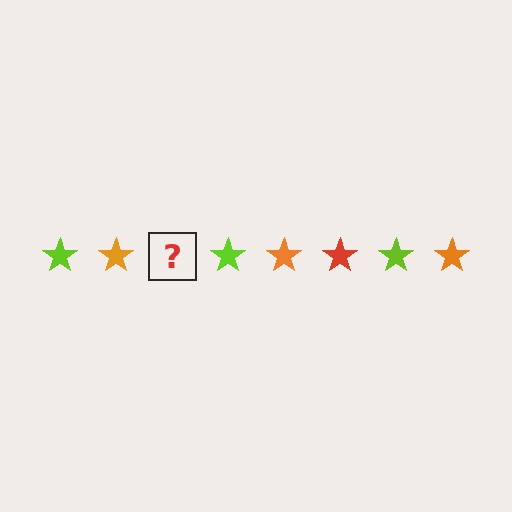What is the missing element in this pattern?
The missing element is a red star.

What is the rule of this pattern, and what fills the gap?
The rule is that the pattern cycles through lime, orange, red stars. The gap should be filled with a red star.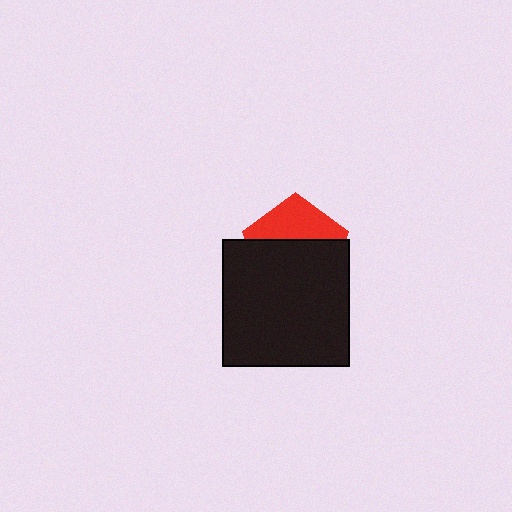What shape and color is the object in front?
The object in front is a black square.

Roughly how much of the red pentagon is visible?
A small part of it is visible (roughly 39%).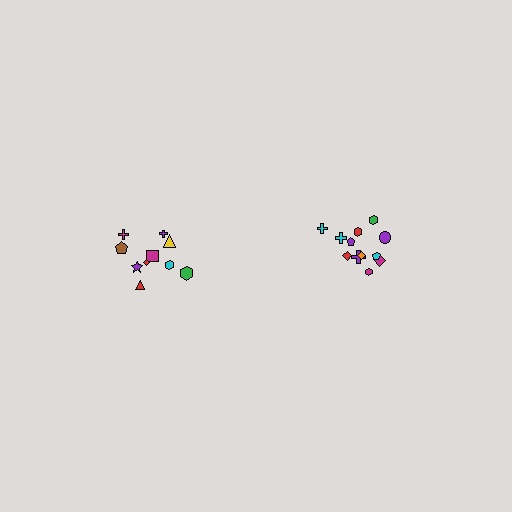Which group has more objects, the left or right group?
The right group.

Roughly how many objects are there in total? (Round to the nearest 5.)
Roughly 20 objects in total.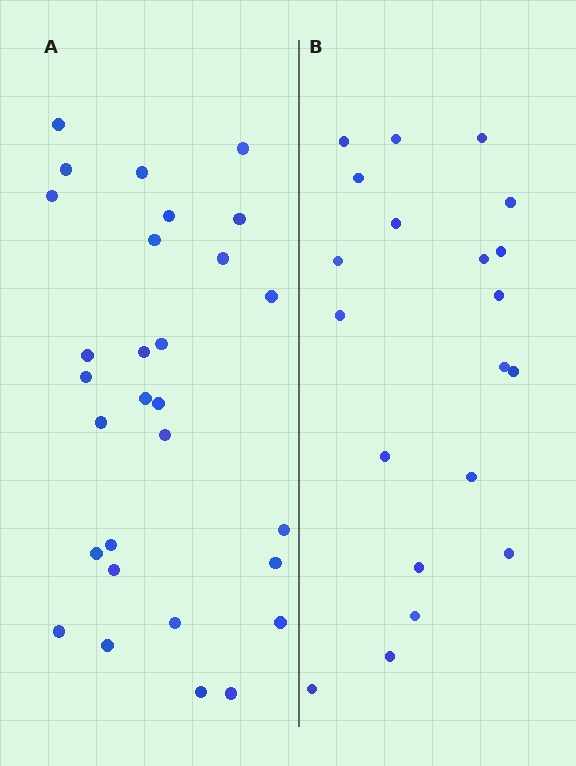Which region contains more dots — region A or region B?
Region A (the left region) has more dots.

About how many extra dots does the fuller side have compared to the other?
Region A has roughly 8 or so more dots than region B.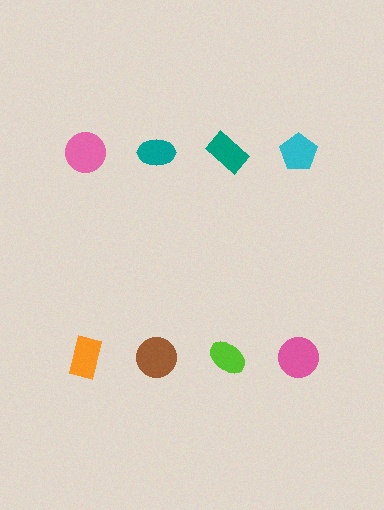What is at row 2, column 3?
A lime ellipse.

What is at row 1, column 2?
A teal ellipse.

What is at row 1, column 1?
A pink circle.